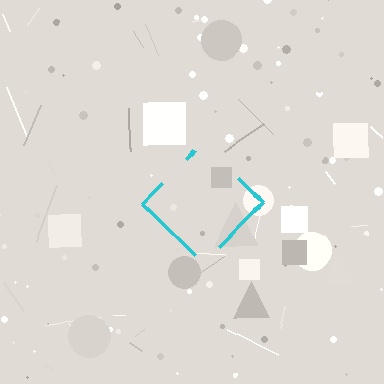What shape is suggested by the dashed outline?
The dashed outline suggests a diamond.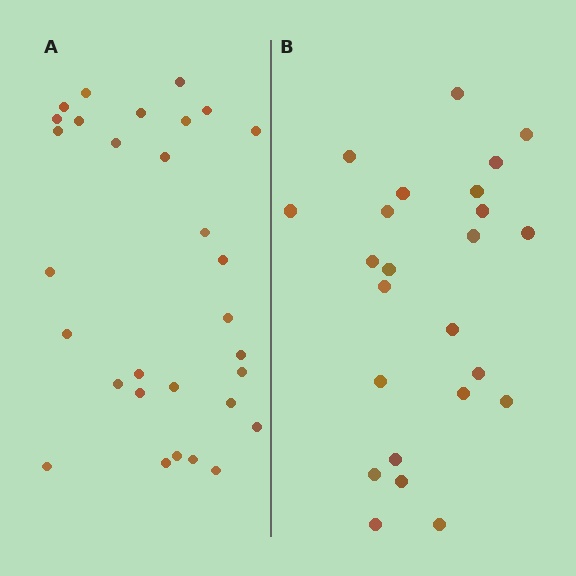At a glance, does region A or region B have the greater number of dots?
Region A (the left region) has more dots.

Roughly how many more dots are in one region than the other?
Region A has about 6 more dots than region B.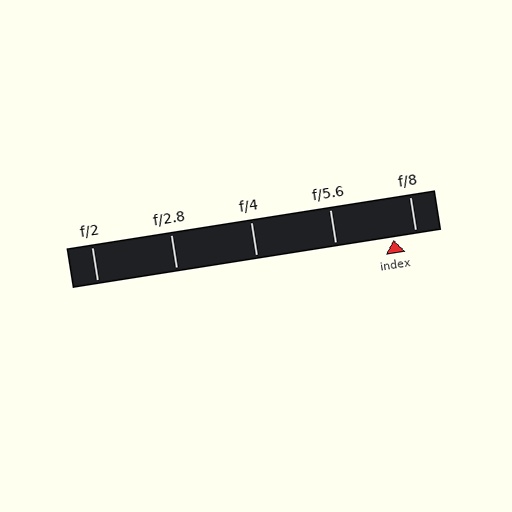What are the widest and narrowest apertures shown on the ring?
The widest aperture shown is f/2 and the narrowest is f/8.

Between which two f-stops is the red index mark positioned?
The index mark is between f/5.6 and f/8.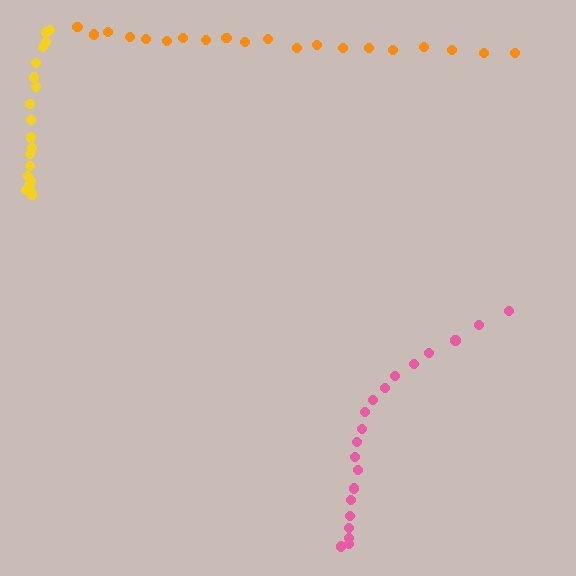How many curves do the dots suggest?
There are 3 distinct paths.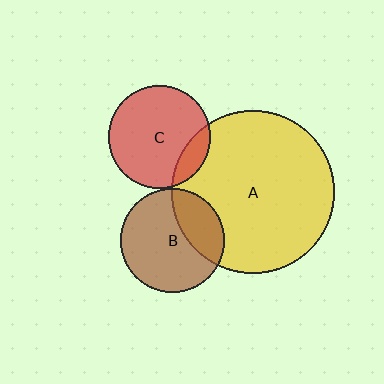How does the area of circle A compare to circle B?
Approximately 2.4 times.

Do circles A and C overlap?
Yes.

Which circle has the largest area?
Circle A (yellow).